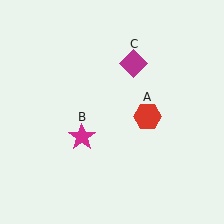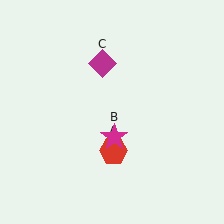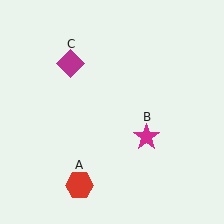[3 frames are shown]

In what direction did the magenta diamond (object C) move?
The magenta diamond (object C) moved left.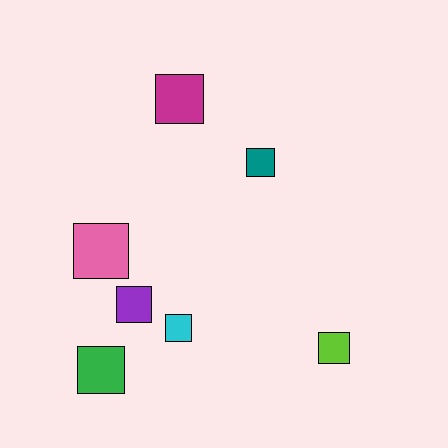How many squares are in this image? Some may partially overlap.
There are 7 squares.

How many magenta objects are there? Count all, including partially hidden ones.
There is 1 magenta object.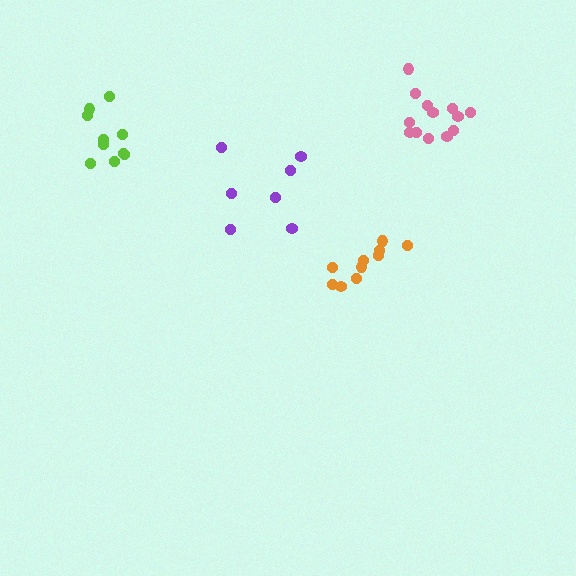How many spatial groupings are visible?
There are 4 spatial groupings.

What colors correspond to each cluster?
The clusters are colored: purple, lime, pink, orange.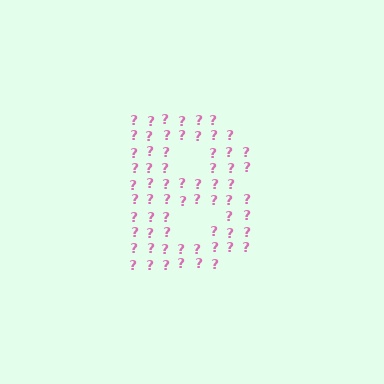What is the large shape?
The large shape is the letter B.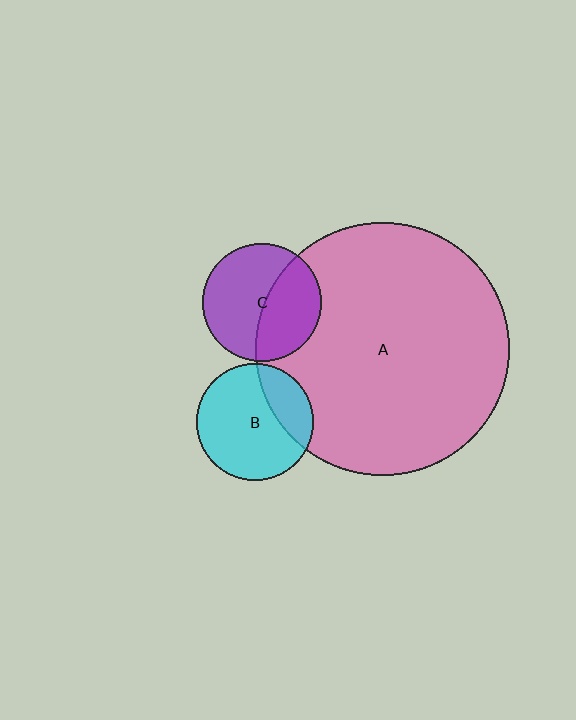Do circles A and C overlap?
Yes.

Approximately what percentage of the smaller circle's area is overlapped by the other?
Approximately 45%.